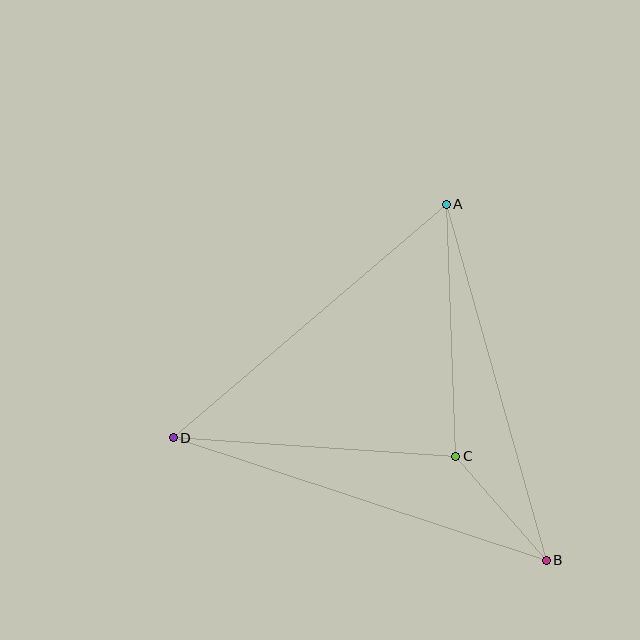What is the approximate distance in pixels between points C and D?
The distance between C and D is approximately 283 pixels.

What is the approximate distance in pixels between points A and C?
The distance between A and C is approximately 252 pixels.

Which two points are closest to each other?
Points B and C are closest to each other.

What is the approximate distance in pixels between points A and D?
The distance between A and D is approximately 359 pixels.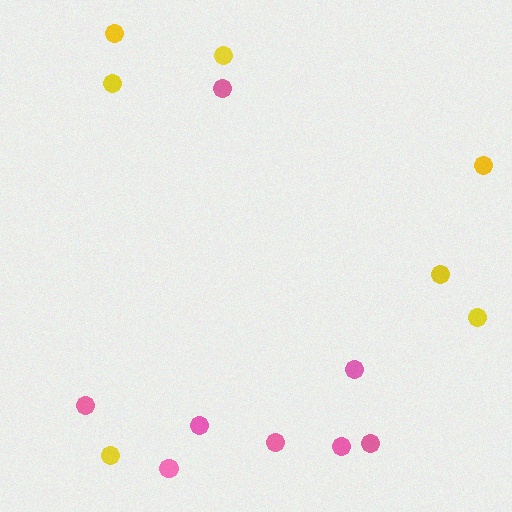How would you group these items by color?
There are 2 groups: one group of yellow circles (7) and one group of pink circles (8).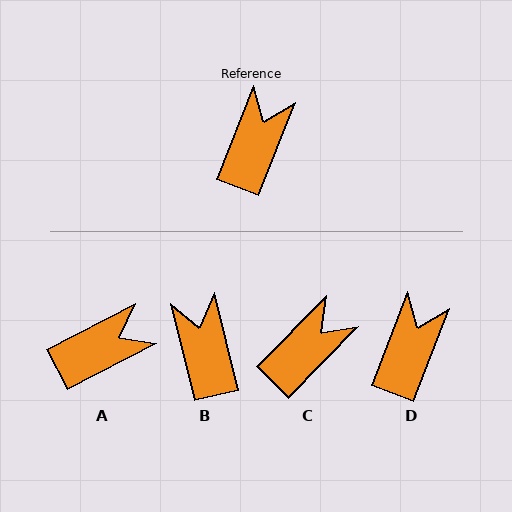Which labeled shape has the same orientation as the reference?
D.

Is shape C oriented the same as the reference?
No, it is off by about 23 degrees.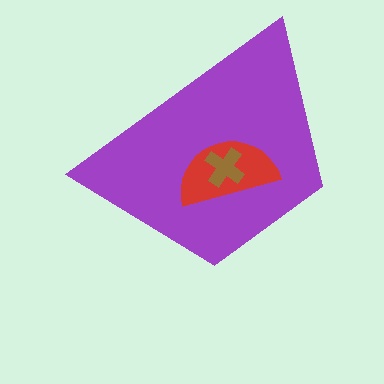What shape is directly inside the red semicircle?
The brown cross.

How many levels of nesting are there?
3.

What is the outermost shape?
The purple trapezoid.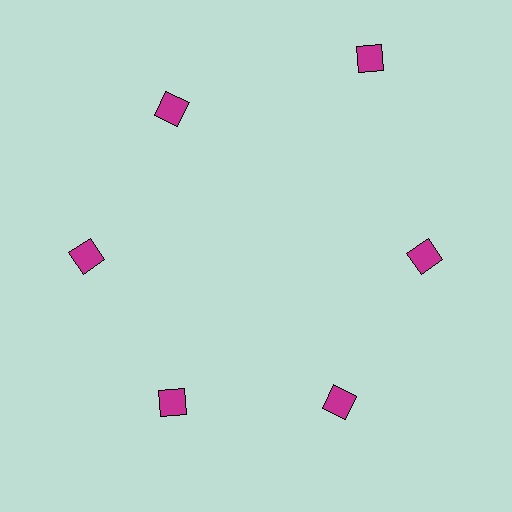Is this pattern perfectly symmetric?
No. The 6 magenta squares are arranged in a ring, but one element near the 1 o'clock position is pushed outward from the center, breaking the 6-fold rotational symmetry.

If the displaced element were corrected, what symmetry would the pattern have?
It would have 6-fold rotational symmetry — the pattern would map onto itself every 60 degrees.